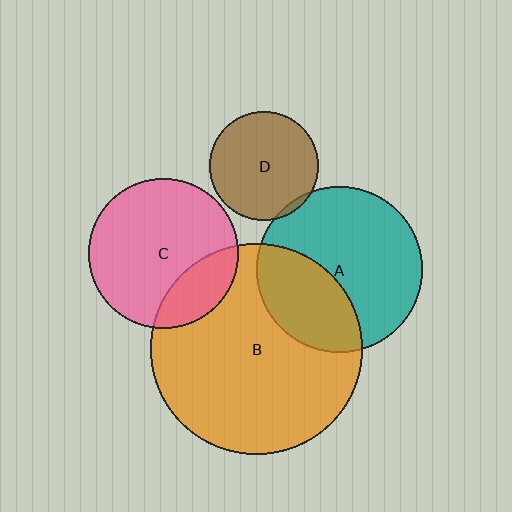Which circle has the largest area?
Circle B (orange).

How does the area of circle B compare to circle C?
Approximately 2.0 times.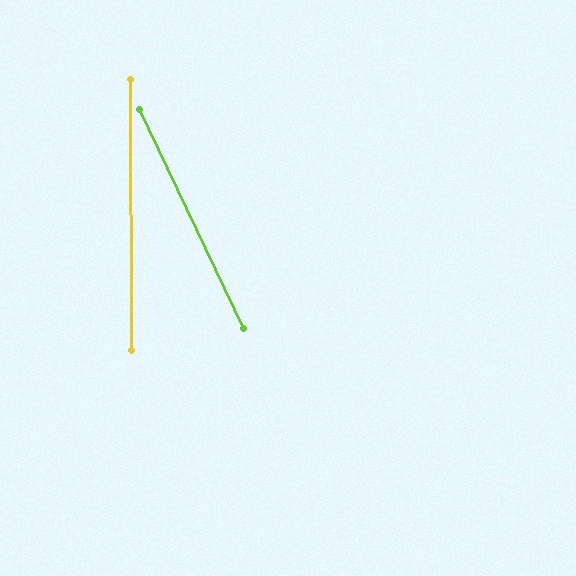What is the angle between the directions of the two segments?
Approximately 25 degrees.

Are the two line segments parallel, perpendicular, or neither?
Neither parallel nor perpendicular — they differ by about 25°.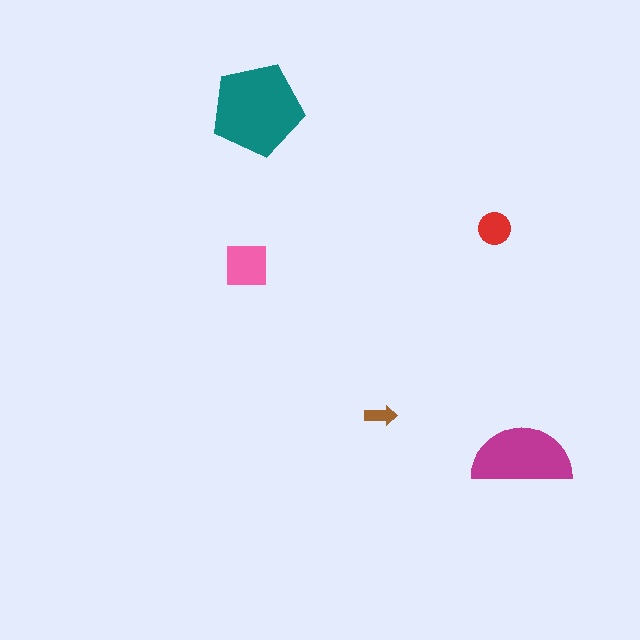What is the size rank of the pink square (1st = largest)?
3rd.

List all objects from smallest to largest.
The brown arrow, the red circle, the pink square, the magenta semicircle, the teal pentagon.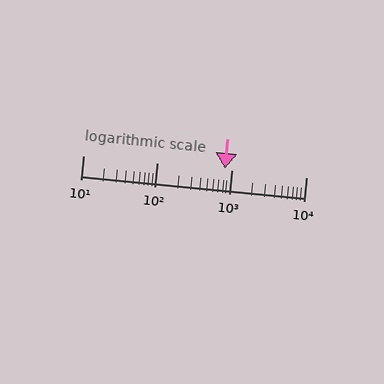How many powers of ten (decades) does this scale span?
The scale spans 3 decades, from 10 to 10000.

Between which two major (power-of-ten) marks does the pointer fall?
The pointer is between 100 and 1000.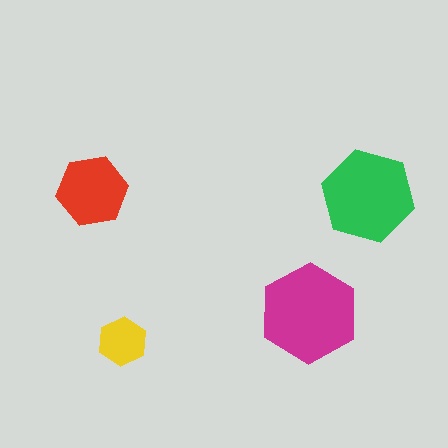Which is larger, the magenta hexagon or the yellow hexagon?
The magenta one.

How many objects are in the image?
There are 4 objects in the image.